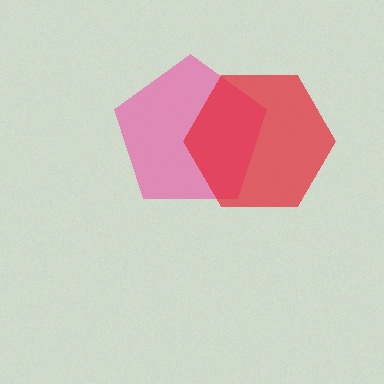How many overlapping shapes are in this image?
There are 2 overlapping shapes in the image.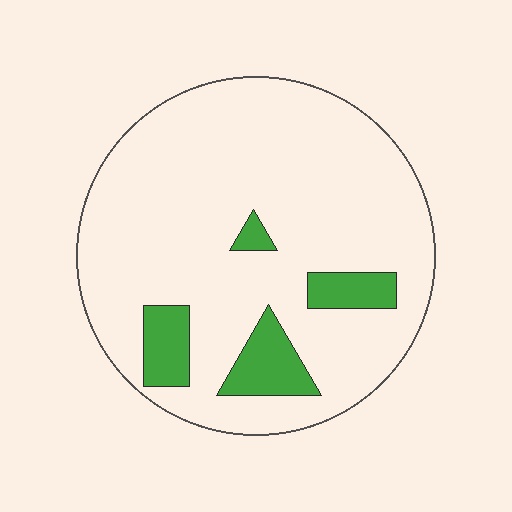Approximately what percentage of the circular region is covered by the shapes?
Approximately 15%.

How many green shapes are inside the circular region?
4.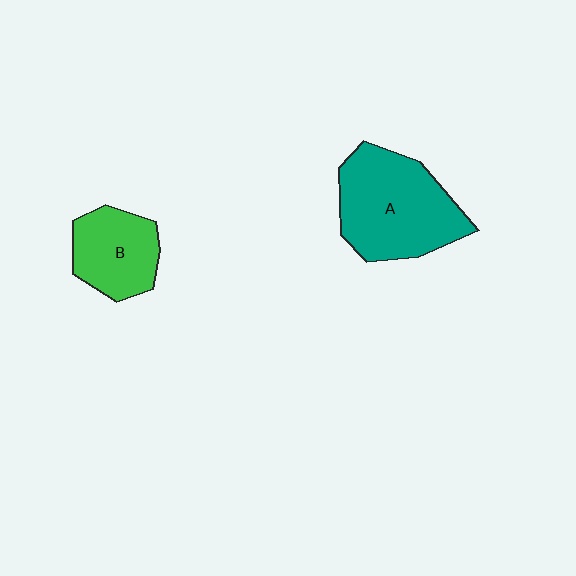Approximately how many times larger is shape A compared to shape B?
Approximately 1.7 times.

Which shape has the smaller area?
Shape B (green).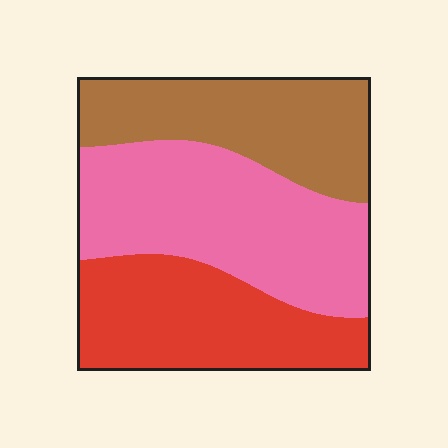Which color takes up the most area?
Pink, at roughly 40%.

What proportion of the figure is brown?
Brown takes up between a quarter and a half of the figure.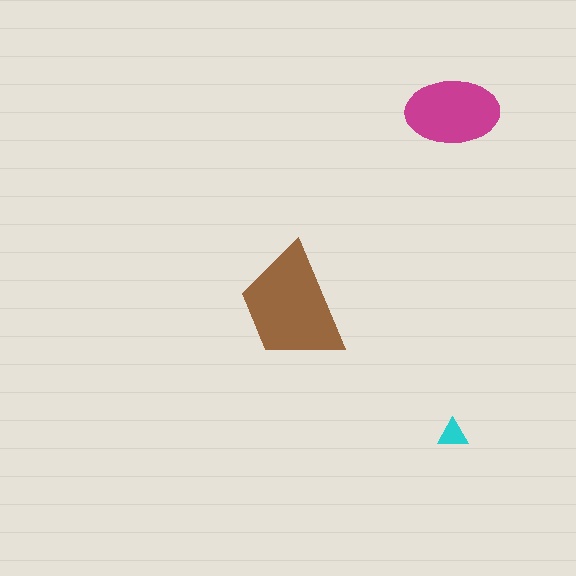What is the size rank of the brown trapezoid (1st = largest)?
1st.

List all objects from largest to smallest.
The brown trapezoid, the magenta ellipse, the cyan triangle.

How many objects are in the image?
There are 3 objects in the image.